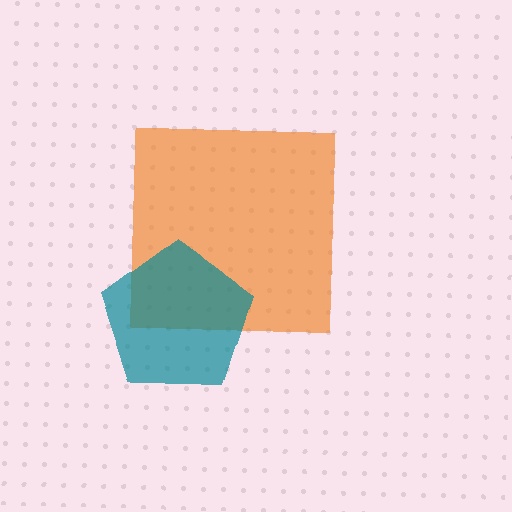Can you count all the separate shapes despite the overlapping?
Yes, there are 2 separate shapes.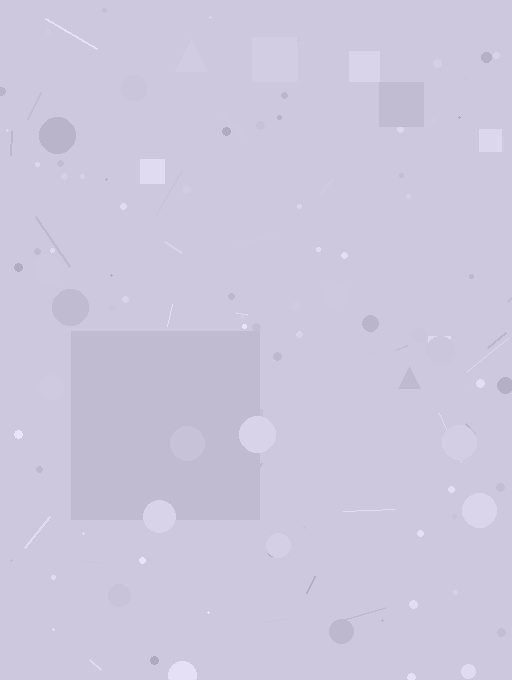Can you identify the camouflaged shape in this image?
The camouflaged shape is a square.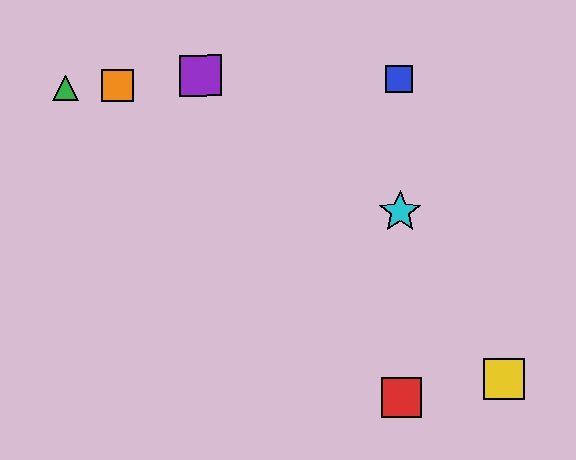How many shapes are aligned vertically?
3 shapes (the red square, the blue square, the cyan star) are aligned vertically.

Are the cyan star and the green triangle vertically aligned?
No, the cyan star is at x≈400 and the green triangle is at x≈66.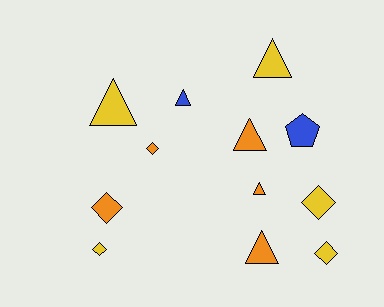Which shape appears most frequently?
Triangle, with 6 objects.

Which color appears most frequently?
Yellow, with 5 objects.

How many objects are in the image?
There are 12 objects.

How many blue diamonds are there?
There are no blue diamonds.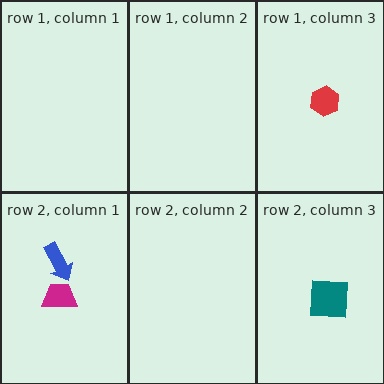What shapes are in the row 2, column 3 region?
The teal square.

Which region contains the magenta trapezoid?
The row 2, column 1 region.